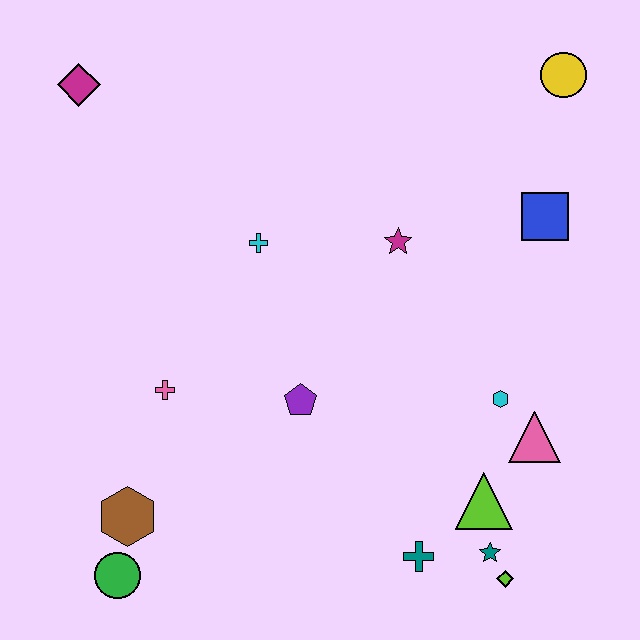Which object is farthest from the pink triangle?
The magenta diamond is farthest from the pink triangle.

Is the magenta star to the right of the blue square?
No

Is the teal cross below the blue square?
Yes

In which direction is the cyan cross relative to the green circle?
The cyan cross is above the green circle.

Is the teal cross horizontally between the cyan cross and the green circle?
No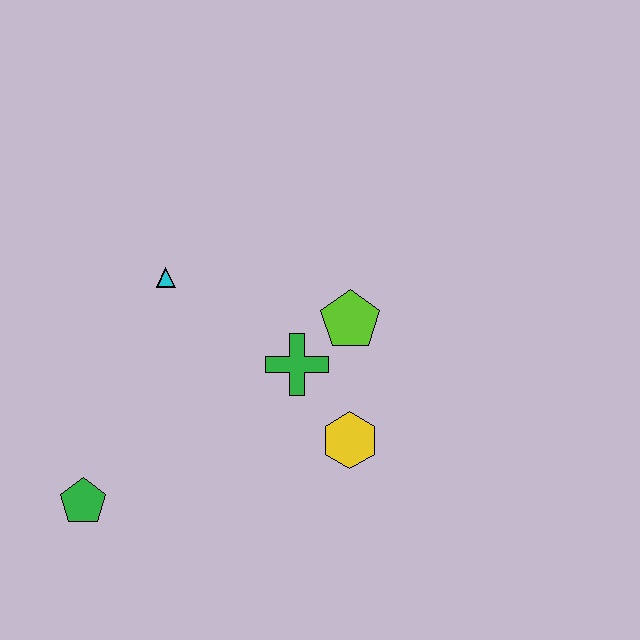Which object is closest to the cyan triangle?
The green cross is closest to the cyan triangle.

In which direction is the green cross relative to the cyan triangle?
The green cross is to the right of the cyan triangle.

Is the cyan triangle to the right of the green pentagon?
Yes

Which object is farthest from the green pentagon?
The lime pentagon is farthest from the green pentagon.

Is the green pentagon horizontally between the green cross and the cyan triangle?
No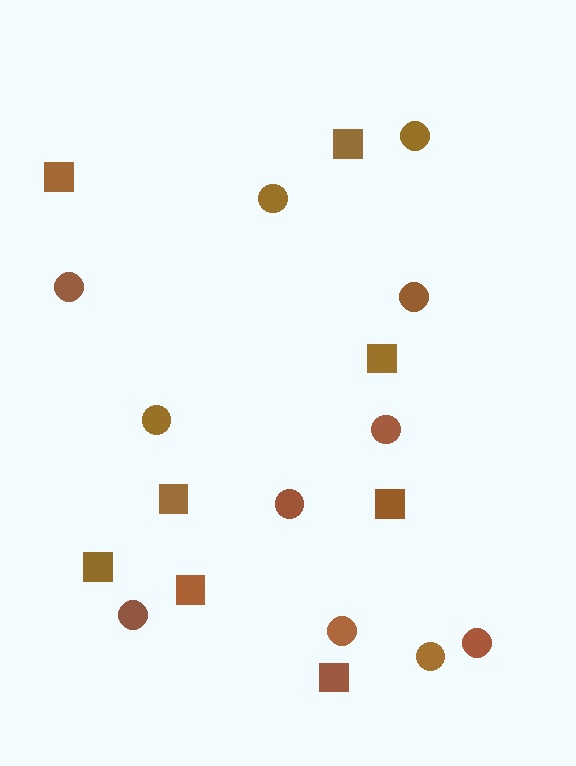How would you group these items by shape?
There are 2 groups: one group of squares (8) and one group of circles (11).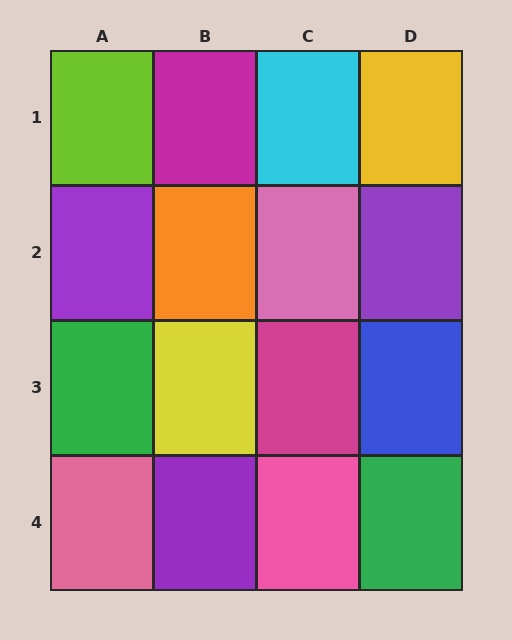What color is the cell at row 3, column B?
Yellow.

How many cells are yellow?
2 cells are yellow.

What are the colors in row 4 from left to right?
Pink, purple, pink, green.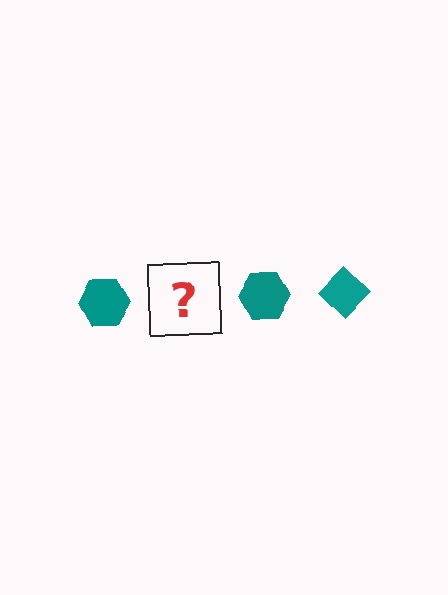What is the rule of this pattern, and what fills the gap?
The rule is that the pattern cycles through hexagon, diamond shapes in teal. The gap should be filled with a teal diamond.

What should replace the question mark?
The question mark should be replaced with a teal diamond.